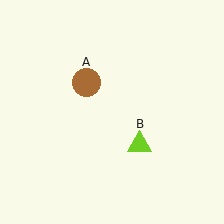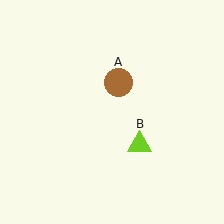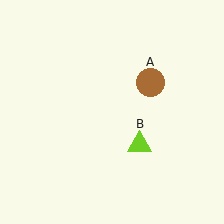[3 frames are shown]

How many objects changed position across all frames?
1 object changed position: brown circle (object A).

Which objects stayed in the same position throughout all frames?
Lime triangle (object B) remained stationary.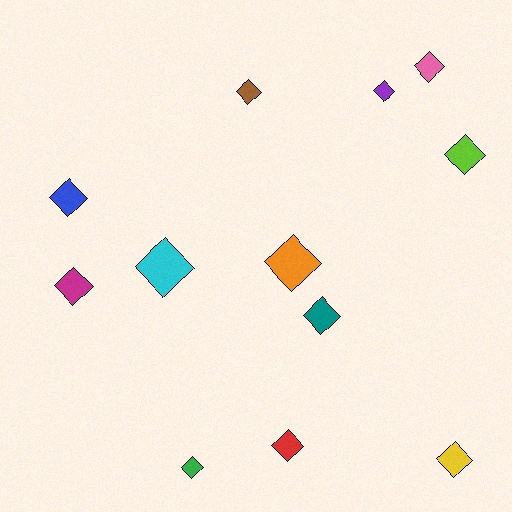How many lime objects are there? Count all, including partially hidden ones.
There is 1 lime object.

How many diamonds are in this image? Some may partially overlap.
There are 12 diamonds.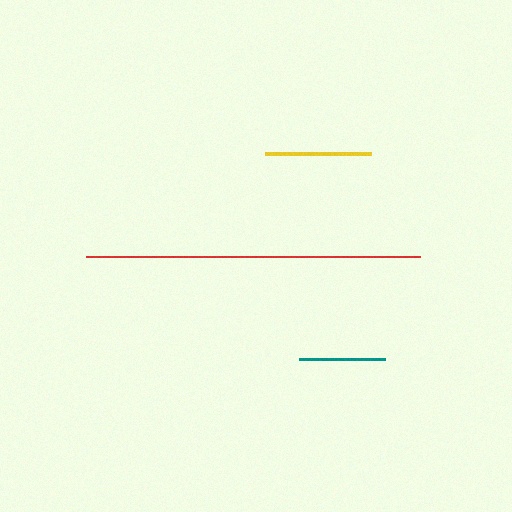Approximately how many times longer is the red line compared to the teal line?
The red line is approximately 3.9 times the length of the teal line.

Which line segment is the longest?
The red line is the longest at approximately 334 pixels.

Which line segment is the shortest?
The teal line is the shortest at approximately 86 pixels.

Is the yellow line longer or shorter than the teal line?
The yellow line is longer than the teal line.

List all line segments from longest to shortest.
From longest to shortest: red, yellow, teal.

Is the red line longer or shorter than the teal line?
The red line is longer than the teal line.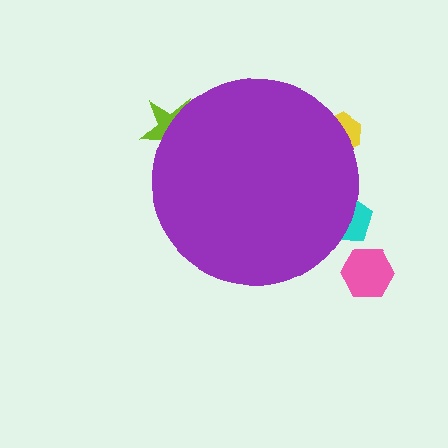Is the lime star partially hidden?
Yes, the lime star is partially hidden behind the purple circle.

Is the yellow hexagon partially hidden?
Yes, the yellow hexagon is partially hidden behind the purple circle.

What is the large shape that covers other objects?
A purple circle.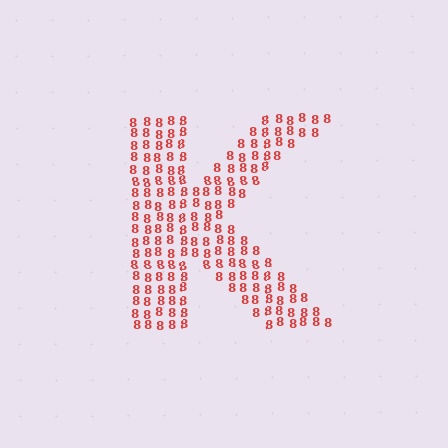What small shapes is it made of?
It is made of small digit 8's.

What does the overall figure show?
The overall figure shows the letter K.